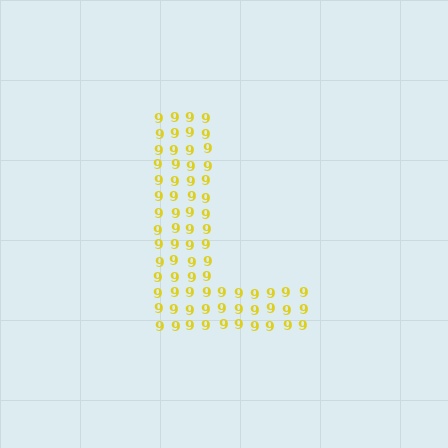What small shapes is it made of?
It is made of small digit 9's.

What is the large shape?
The large shape is the letter L.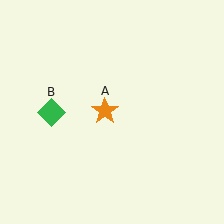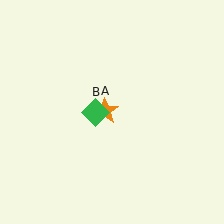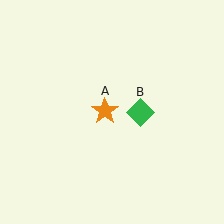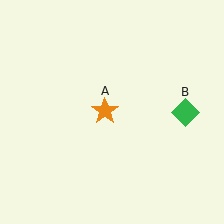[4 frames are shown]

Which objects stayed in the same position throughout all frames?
Orange star (object A) remained stationary.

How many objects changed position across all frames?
1 object changed position: green diamond (object B).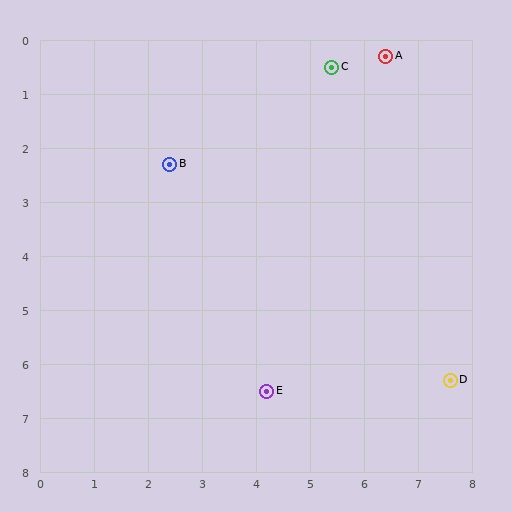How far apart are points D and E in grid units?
Points D and E are about 3.4 grid units apart.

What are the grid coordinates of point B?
Point B is at approximately (2.4, 2.3).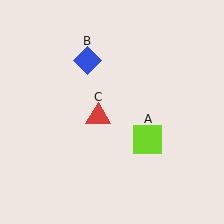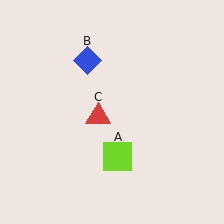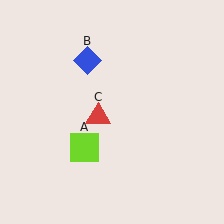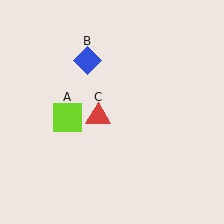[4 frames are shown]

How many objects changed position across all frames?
1 object changed position: lime square (object A).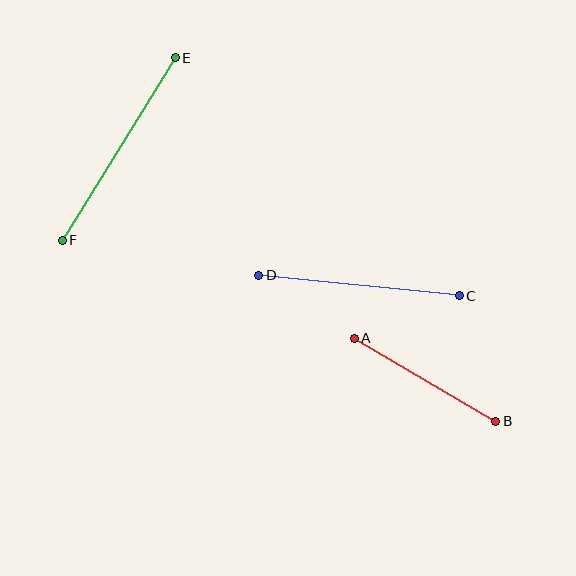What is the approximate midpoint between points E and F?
The midpoint is at approximately (119, 149) pixels.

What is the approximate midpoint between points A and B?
The midpoint is at approximately (425, 380) pixels.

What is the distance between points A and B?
The distance is approximately 164 pixels.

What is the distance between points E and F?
The distance is approximately 215 pixels.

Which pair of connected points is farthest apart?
Points E and F are farthest apart.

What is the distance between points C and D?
The distance is approximately 202 pixels.